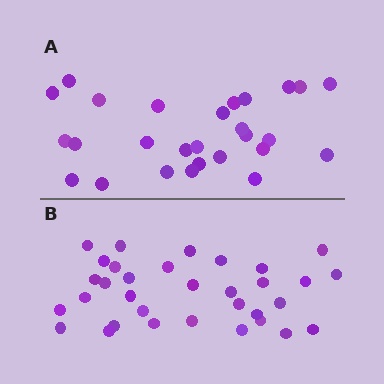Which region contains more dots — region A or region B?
Region B (the bottom region) has more dots.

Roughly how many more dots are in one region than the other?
Region B has about 6 more dots than region A.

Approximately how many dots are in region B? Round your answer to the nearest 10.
About 30 dots. (The exact count is 33, which rounds to 30.)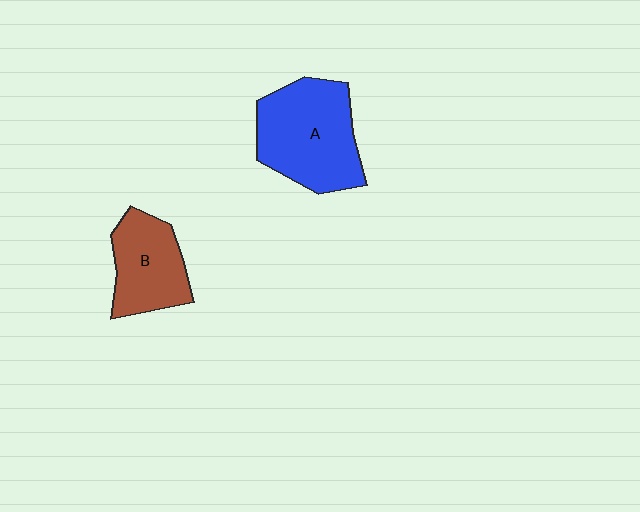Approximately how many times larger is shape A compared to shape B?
Approximately 1.5 times.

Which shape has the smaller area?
Shape B (brown).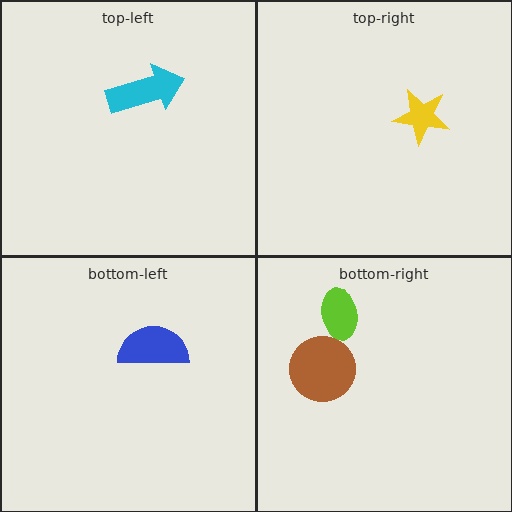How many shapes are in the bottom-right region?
2.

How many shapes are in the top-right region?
1.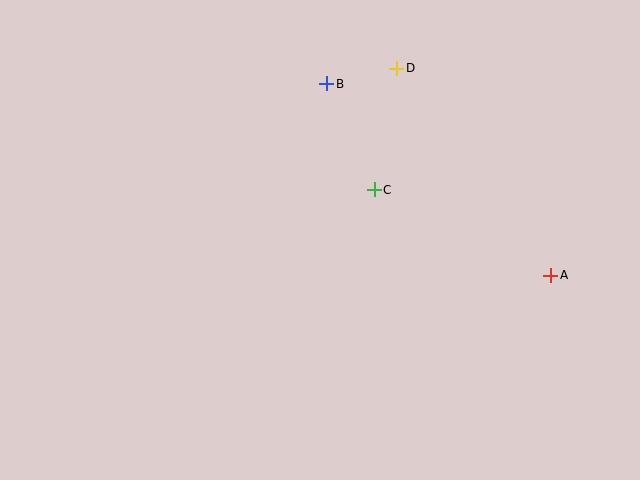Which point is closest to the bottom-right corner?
Point A is closest to the bottom-right corner.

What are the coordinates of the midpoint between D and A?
The midpoint between D and A is at (474, 172).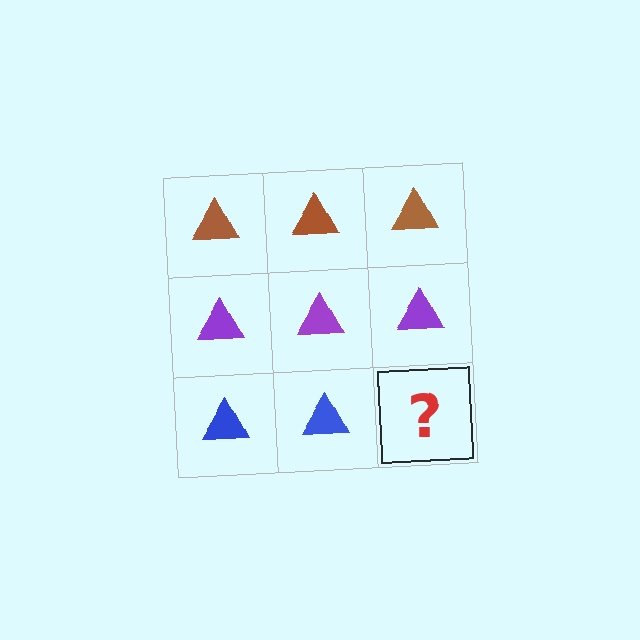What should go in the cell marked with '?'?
The missing cell should contain a blue triangle.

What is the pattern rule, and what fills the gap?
The rule is that each row has a consistent color. The gap should be filled with a blue triangle.